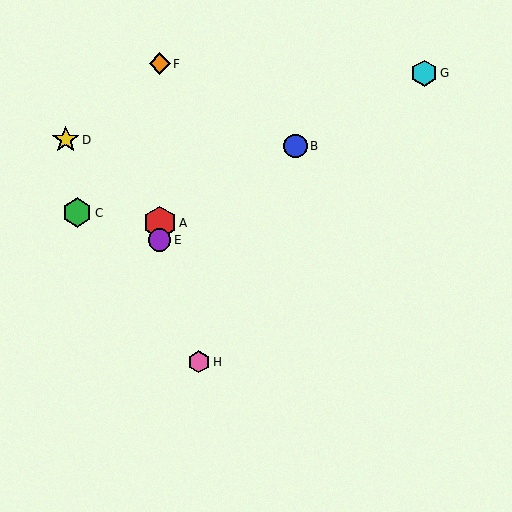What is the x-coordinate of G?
Object G is at x≈424.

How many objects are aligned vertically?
3 objects (A, E, F) are aligned vertically.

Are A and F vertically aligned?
Yes, both are at x≈160.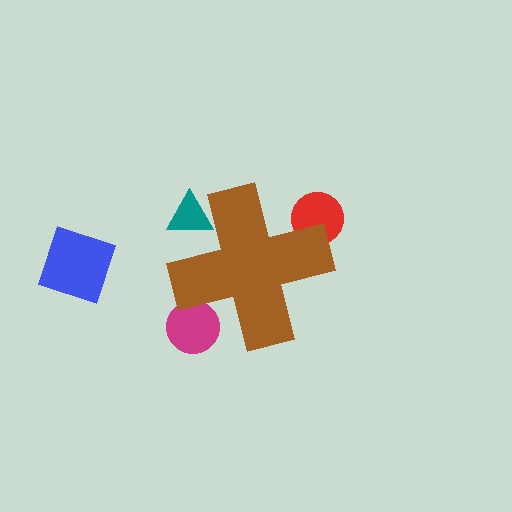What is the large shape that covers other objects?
A brown cross.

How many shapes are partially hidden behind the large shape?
3 shapes are partially hidden.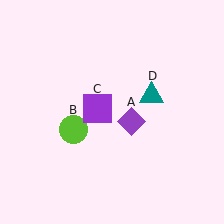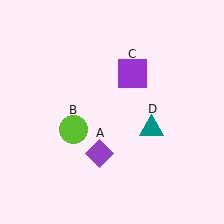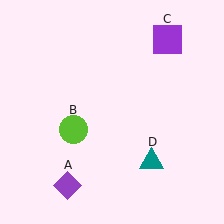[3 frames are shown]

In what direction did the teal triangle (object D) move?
The teal triangle (object D) moved down.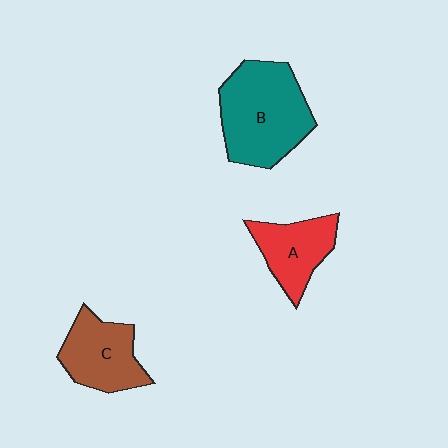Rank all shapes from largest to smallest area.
From largest to smallest: B (teal), C (brown), A (red).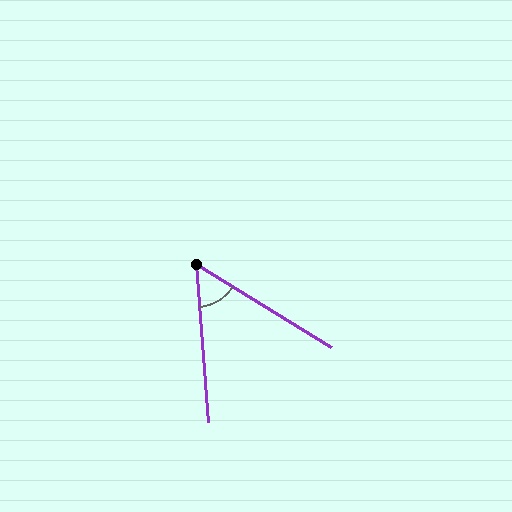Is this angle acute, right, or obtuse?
It is acute.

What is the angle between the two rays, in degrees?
Approximately 54 degrees.